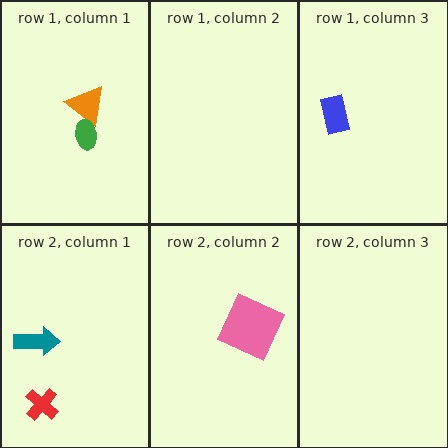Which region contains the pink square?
The row 2, column 2 region.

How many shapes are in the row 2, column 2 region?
1.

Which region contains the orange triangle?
The row 1, column 1 region.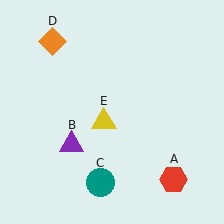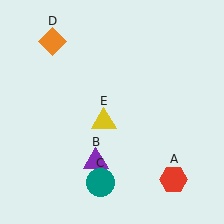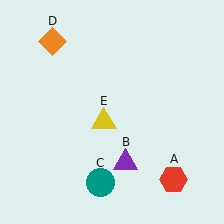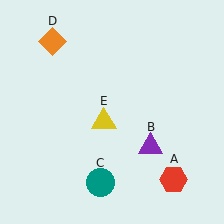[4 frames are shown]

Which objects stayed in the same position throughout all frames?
Red hexagon (object A) and teal circle (object C) and orange diamond (object D) and yellow triangle (object E) remained stationary.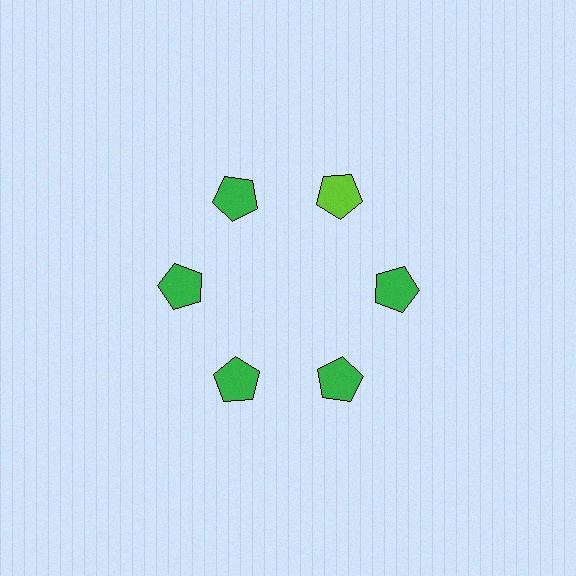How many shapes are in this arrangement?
There are 6 shapes arranged in a ring pattern.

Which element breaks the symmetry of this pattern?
The lime pentagon at roughly the 1 o'clock position breaks the symmetry. All other shapes are green pentagons.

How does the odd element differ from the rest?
It has a different color: lime instead of green.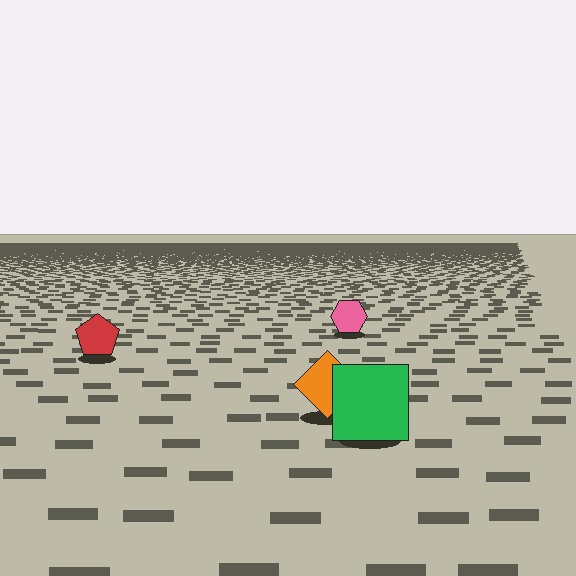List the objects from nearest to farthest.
From nearest to farthest: the green square, the orange diamond, the red pentagon, the pink hexagon.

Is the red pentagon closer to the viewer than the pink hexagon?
Yes. The red pentagon is closer — you can tell from the texture gradient: the ground texture is coarser near it.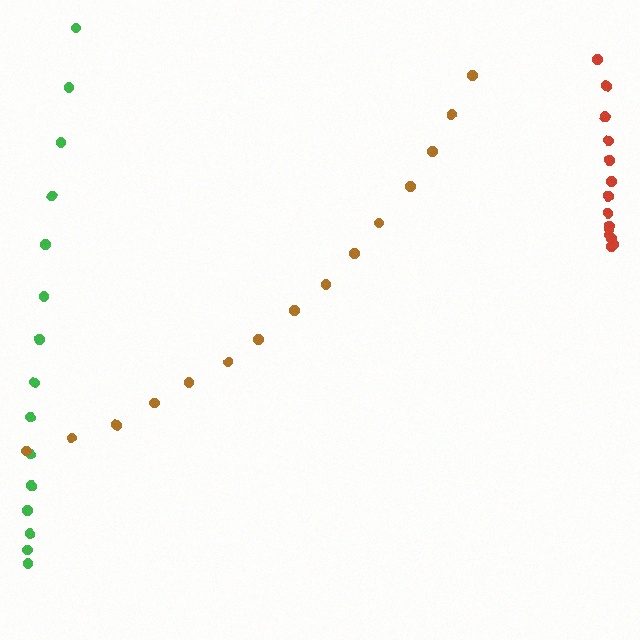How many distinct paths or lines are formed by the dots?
There are 3 distinct paths.